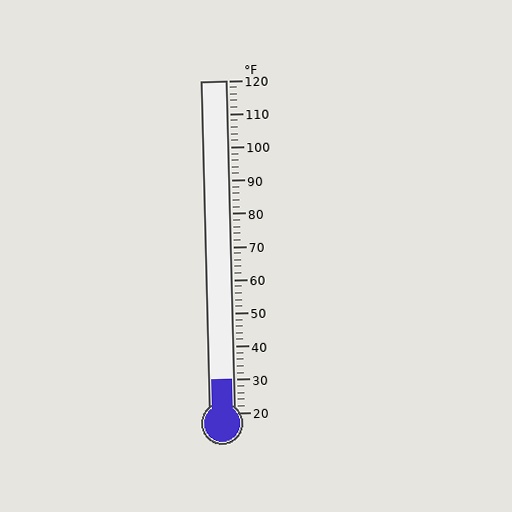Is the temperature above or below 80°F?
The temperature is below 80°F.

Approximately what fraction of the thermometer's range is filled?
The thermometer is filled to approximately 10% of its range.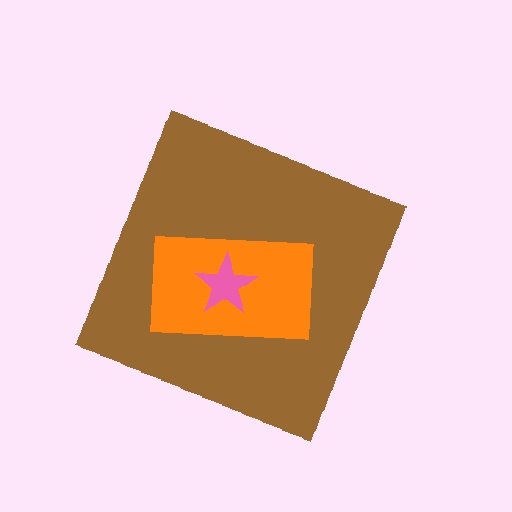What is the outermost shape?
The brown diamond.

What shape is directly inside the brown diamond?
The orange rectangle.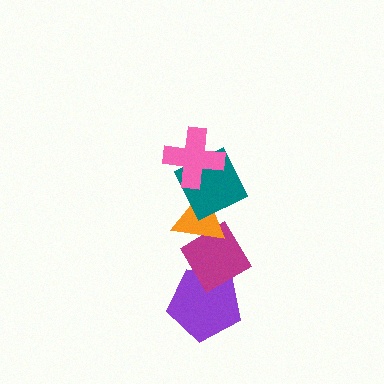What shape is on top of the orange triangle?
The teal square is on top of the orange triangle.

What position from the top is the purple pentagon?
The purple pentagon is 5th from the top.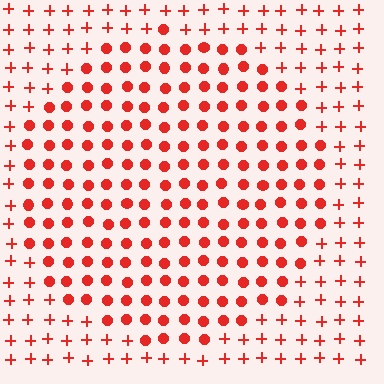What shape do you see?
I see a circle.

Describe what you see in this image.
The image is filled with small red elements arranged in a uniform grid. A circle-shaped region contains circles, while the surrounding area contains plus signs. The boundary is defined purely by the change in element shape.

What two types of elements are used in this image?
The image uses circles inside the circle region and plus signs outside it.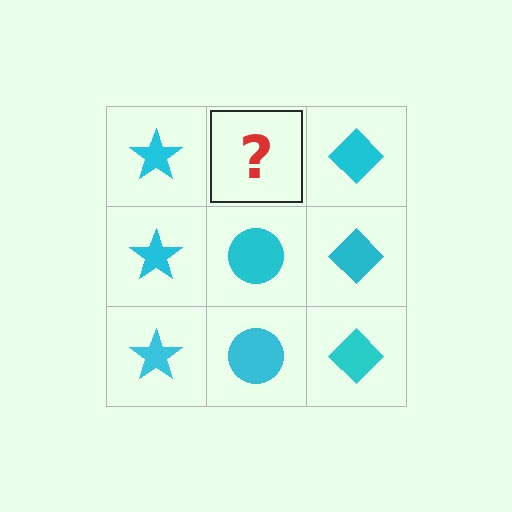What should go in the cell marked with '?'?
The missing cell should contain a cyan circle.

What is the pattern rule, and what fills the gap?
The rule is that each column has a consistent shape. The gap should be filled with a cyan circle.